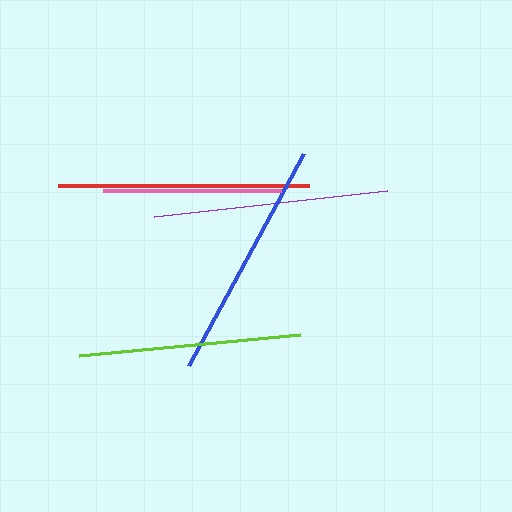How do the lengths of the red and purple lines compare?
The red and purple lines are approximately the same length.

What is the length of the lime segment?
The lime segment is approximately 222 pixels long.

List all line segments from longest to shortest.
From longest to shortest: red, blue, purple, lime, pink.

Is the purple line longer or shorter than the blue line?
The blue line is longer than the purple line.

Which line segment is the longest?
The red line is the longest at approximately 251 pixels.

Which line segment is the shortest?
The pink line is the shortest at approximately 178 pixels.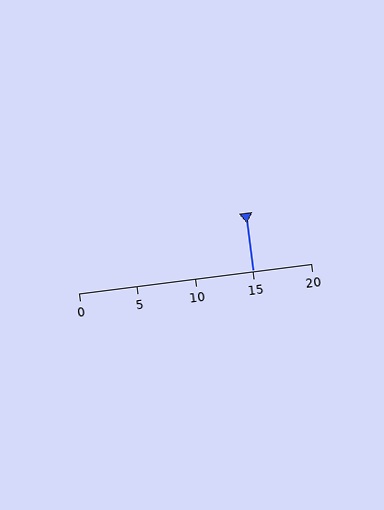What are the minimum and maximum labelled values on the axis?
The axis runs from 0 to 20.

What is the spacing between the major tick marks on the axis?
The major ticks are spaced 5 apart.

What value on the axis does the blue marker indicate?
The marker indicates approximately 15.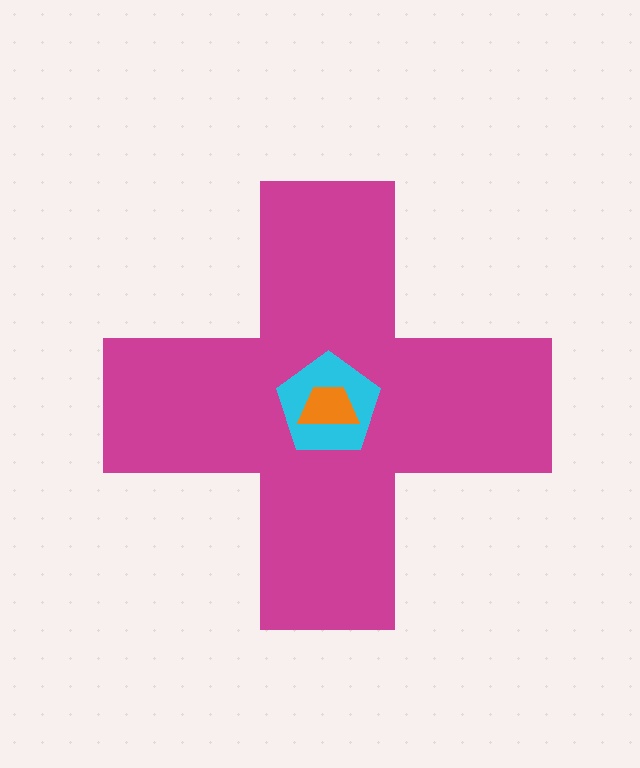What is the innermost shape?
The orange trapezoid.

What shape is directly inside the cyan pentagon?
The orange trapezoid.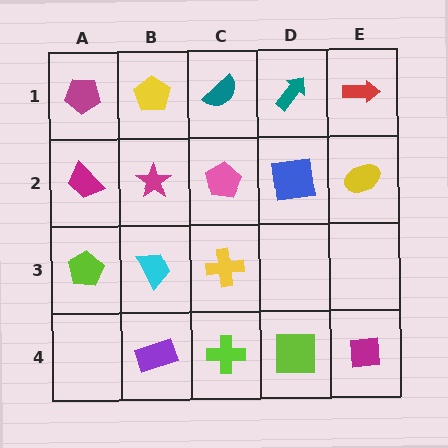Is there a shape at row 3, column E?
No, that cell is empty.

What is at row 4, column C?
A lime cross.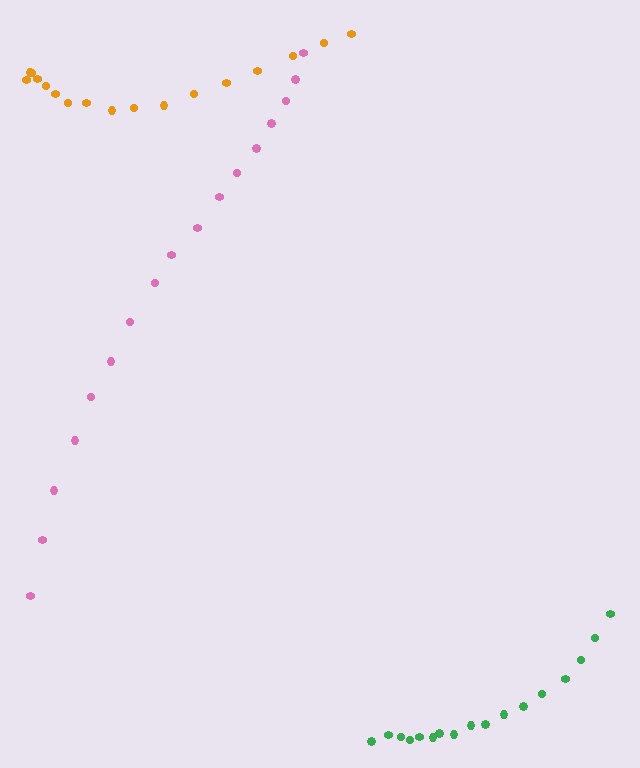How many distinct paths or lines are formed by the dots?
There are 3 distinct paths.